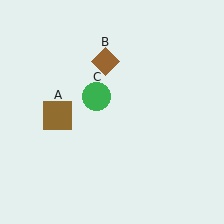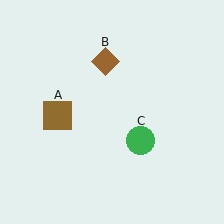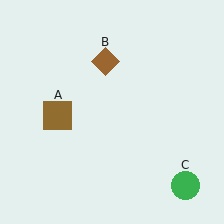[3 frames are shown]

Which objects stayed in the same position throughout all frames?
Brown square (object A) and brown diamond (object B) remained stationary.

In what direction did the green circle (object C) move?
The green circle (object C) moved down and to the right.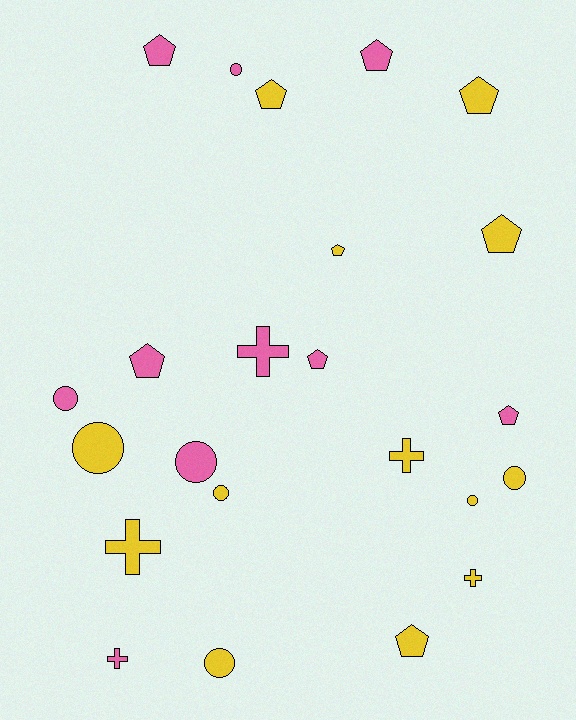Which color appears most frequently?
Yellow, with 13 objects.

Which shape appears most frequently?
Pentagon, with 10 objects.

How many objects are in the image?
There are 23 objects.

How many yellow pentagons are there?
There are 5 yellow pentagons.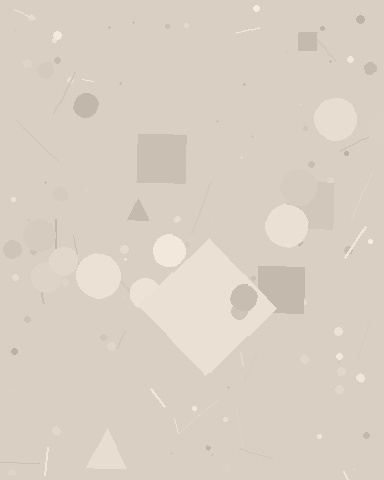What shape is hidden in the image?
A diamond is hidden in the image.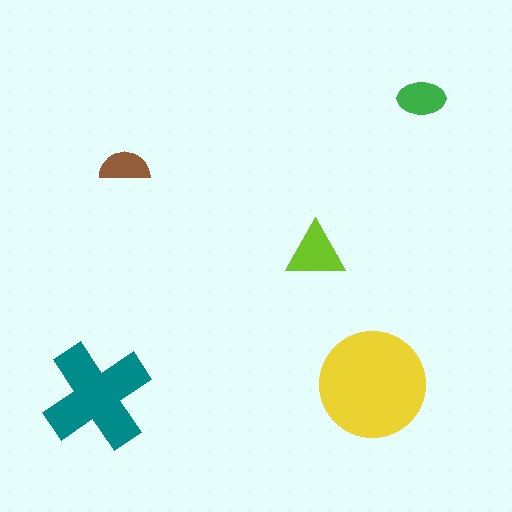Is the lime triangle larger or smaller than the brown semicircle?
Larger.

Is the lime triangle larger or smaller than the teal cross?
Smaller.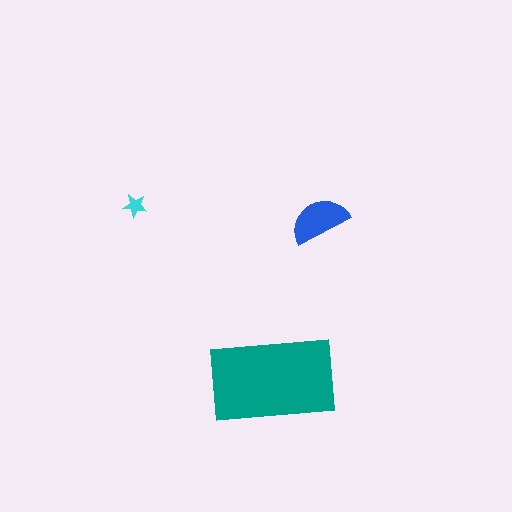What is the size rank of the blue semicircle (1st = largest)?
2nd.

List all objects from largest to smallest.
The teal rectangle, the blue semicircle, the cyan star.